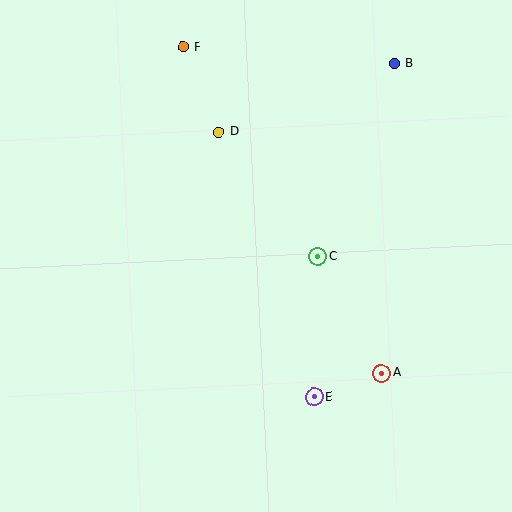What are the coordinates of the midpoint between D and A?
The midpoint between D and A is at (300, 252).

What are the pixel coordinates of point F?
Point F is at (183, 47).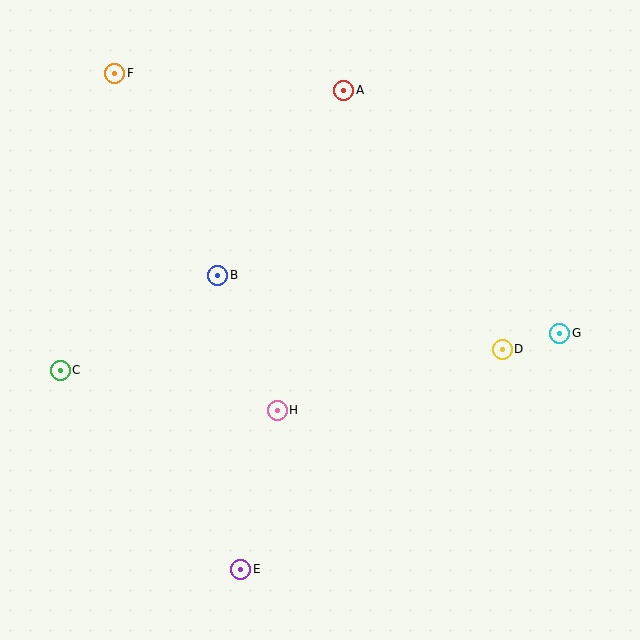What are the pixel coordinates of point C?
Point C is at (60, 370).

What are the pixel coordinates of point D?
Point D is at (502, 349).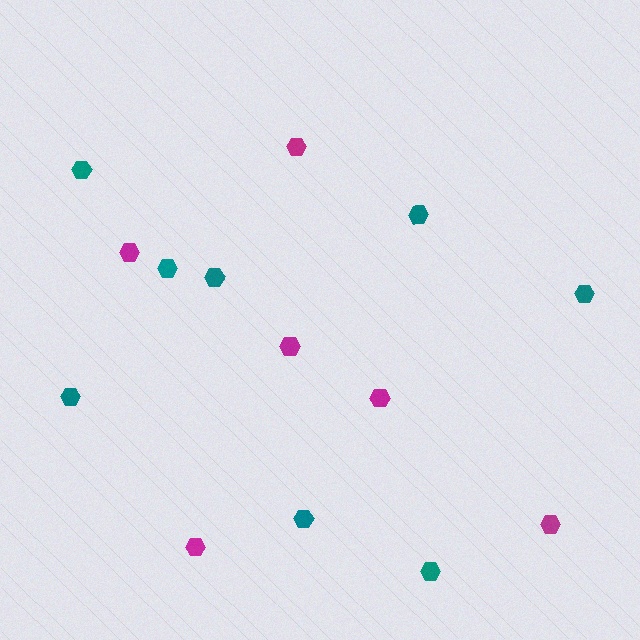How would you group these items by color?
There are 2 groups: one group of magenta hexagons (6) and one group of teal hexagons (8).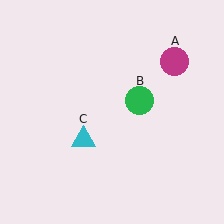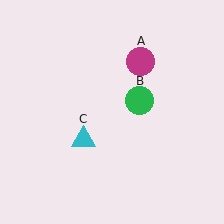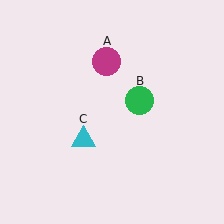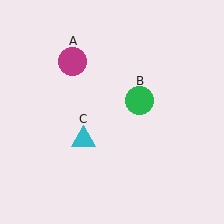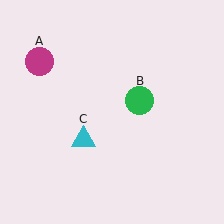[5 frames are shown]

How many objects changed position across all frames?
1 object changed position: magenta circle (object A).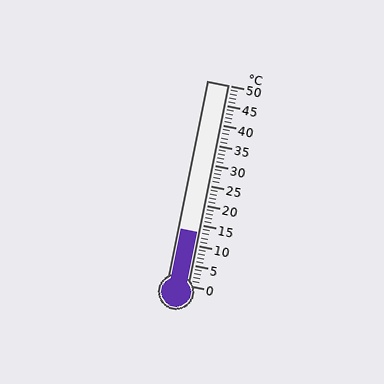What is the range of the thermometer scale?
The thermometer scale ranges from 0°C to 50°C.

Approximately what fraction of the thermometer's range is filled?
The thermometer is filled to approximately 25% of its range.